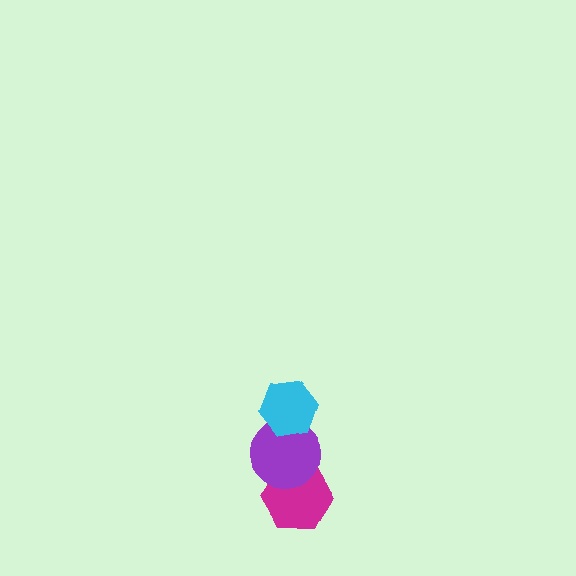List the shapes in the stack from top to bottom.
From top to bottom: the cyan hexagon, the purple circle, the magenta hexagon.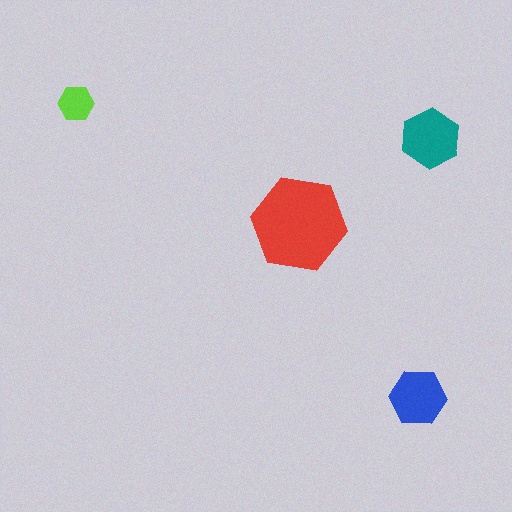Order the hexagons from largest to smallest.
the red one, the teal one, the blue one, the lime one.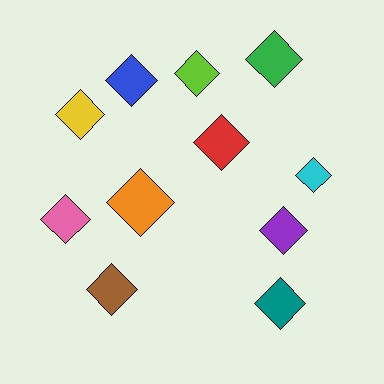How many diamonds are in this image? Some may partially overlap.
There are 11 diamonds.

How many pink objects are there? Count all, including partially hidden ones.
There is 1 pink object.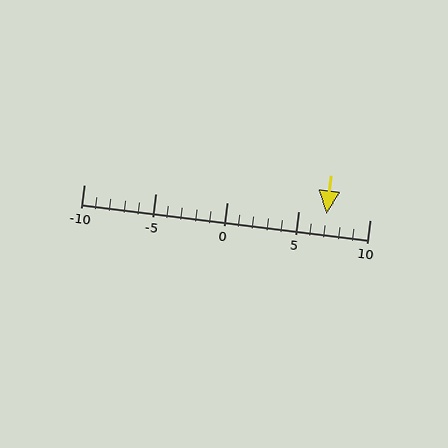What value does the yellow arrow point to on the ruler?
The yellow arrow points to approximately 7.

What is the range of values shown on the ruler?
The ruler shows values from -10 to 10.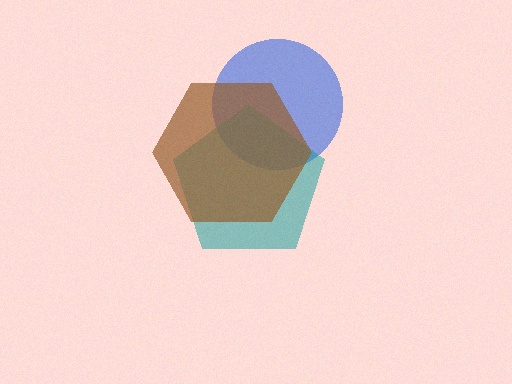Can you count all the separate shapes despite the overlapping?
Yes, there are 3 separate shapes.